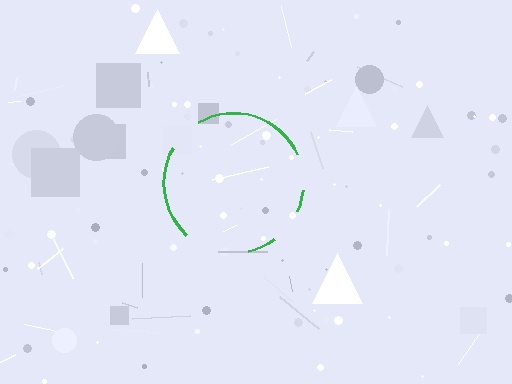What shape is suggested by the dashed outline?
The dashed outline suggests a circle.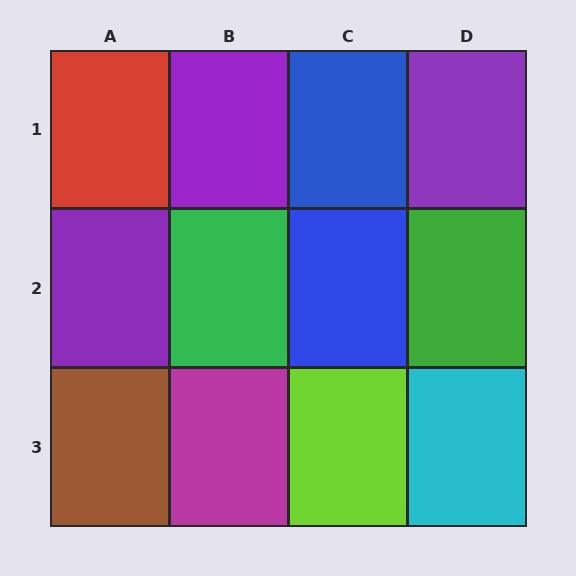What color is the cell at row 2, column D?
Green.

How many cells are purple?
3 cells are purple.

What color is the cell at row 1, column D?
Purple.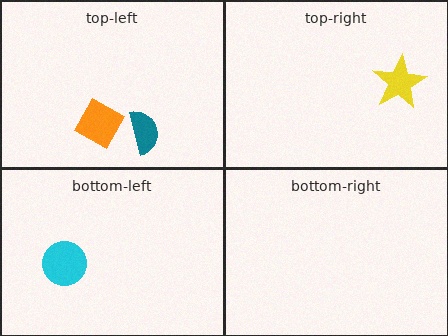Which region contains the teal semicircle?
The top-left region.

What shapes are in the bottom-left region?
The cyan circle.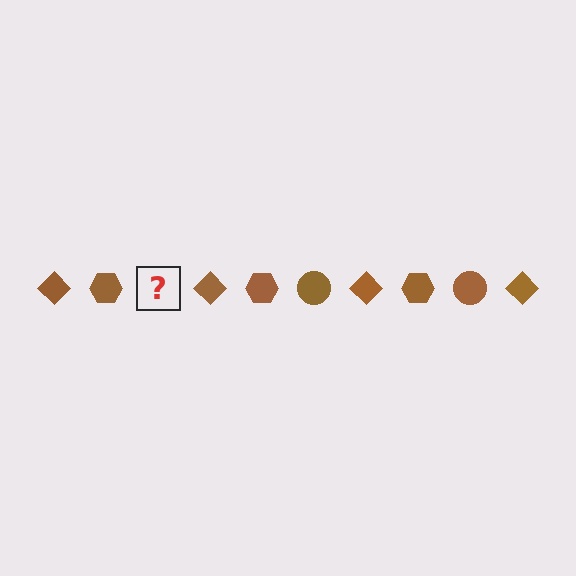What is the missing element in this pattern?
The missing element is a brown circle.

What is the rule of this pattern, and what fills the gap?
The rule is that the pattern cycles through diamond, hexagon, circle shapes in brown. The gap should be filled with a brown circle.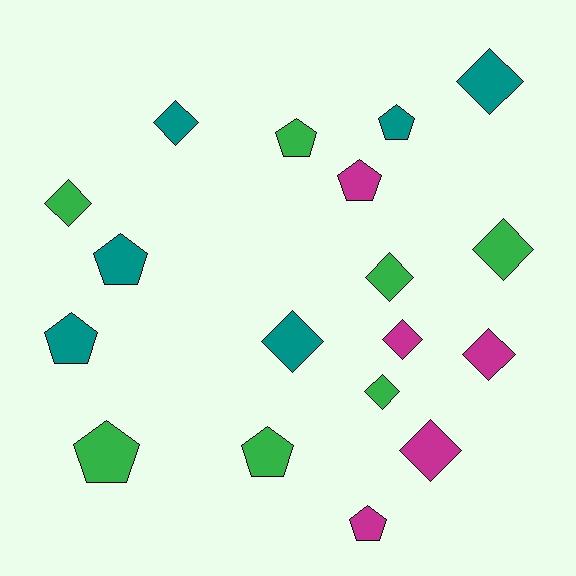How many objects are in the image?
There are 18 objects.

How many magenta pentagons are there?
There are 2 magenta pentagons.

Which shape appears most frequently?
Diamond, with 10 objects.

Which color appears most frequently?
Green, with 7 objects.